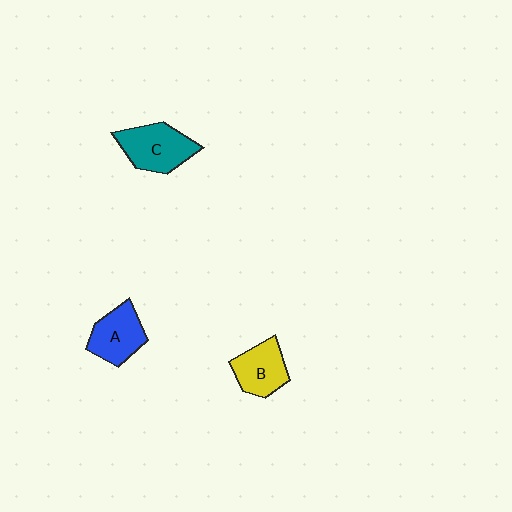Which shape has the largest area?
Shape C (teal).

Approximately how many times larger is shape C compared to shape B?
Approximately 1.3 times.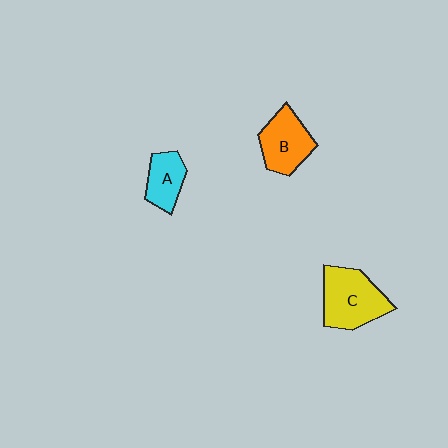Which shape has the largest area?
Shape C (yellow).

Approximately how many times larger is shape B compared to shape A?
Approximately 1.4 times.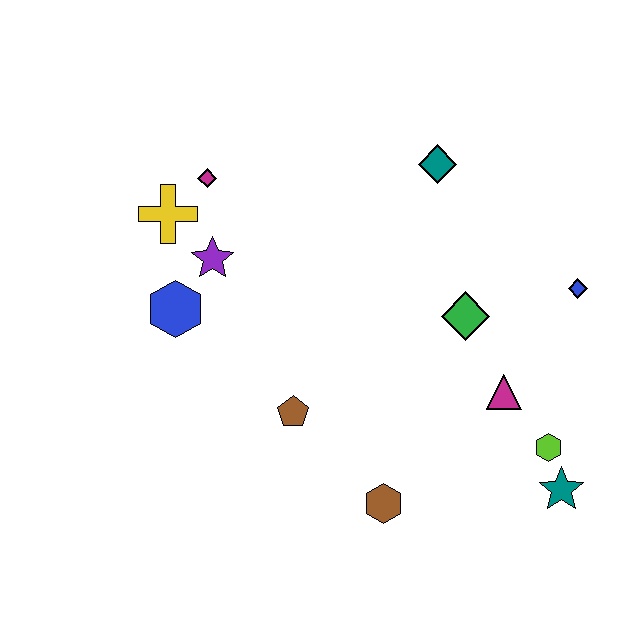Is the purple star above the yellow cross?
No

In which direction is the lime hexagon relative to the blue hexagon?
The lime hexagon is to the right of the blue hexagon.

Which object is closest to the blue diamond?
The green diamond is closest to the blue diamond.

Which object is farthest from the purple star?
The teal star is farthest from the purple star.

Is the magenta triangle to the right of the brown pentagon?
Yes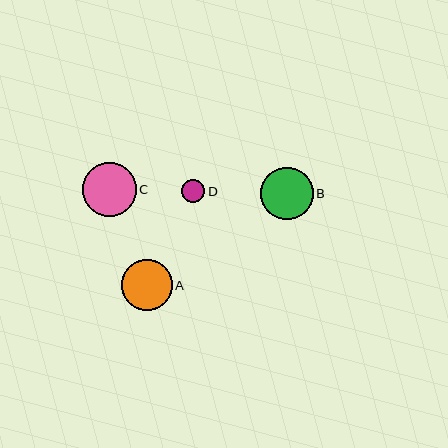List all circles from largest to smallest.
From largest to smallest: C, B, A, D.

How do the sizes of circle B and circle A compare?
Circle B and circle A are approximately the same size.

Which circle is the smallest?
Circle D is the smallest with a size of approximately 23 pixels.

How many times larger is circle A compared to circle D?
Circle A is approximately 2.2 times the size of circle D.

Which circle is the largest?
Circle C is the largest with a size of approximately 54 pixels.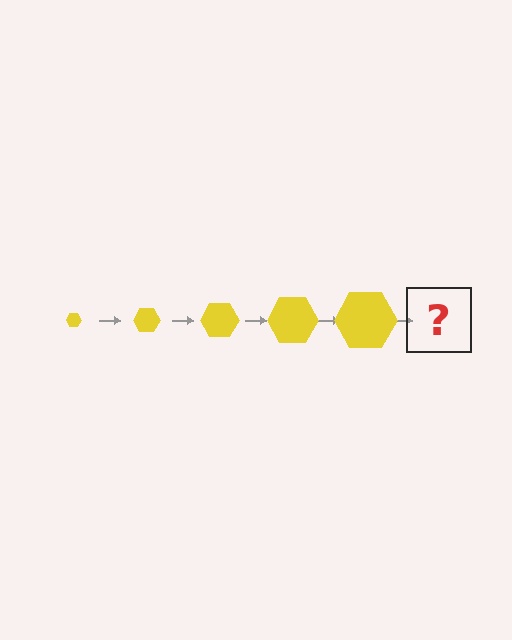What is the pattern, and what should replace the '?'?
The pattern is that the hexagon gets progressively larger each step. The '?' should be a yellow hexagon, larger than the previous one.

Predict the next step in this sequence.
The next step is a yellow hexagon, larger than the previous one.